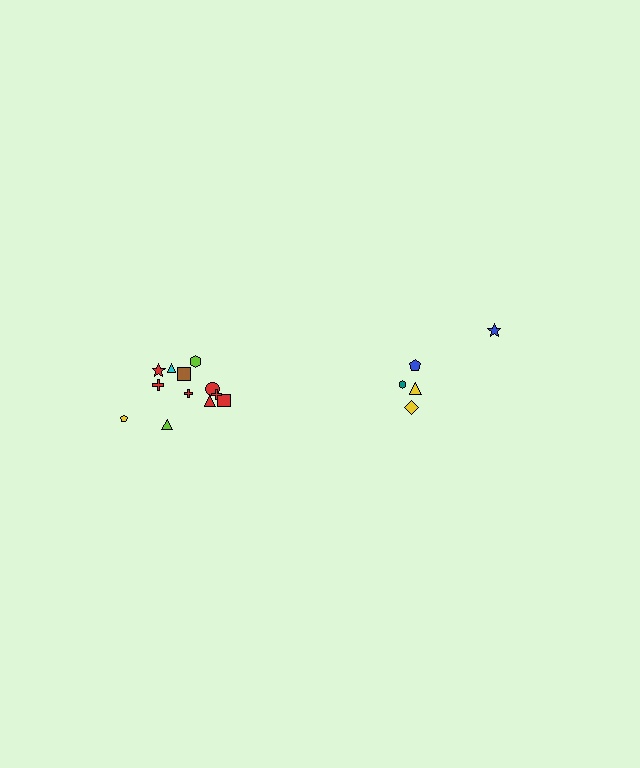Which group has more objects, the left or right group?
The left group.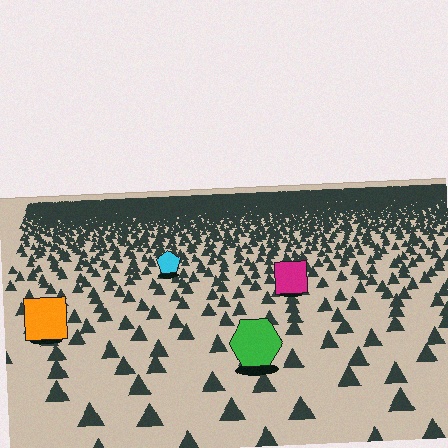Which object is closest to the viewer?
The green hexagon is closest. The texture marks near it are larger and more spread out.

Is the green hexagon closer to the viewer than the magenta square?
Yes. The green hexagon is closer — you can tell from the texture gradient: the ground texture is coarser near it.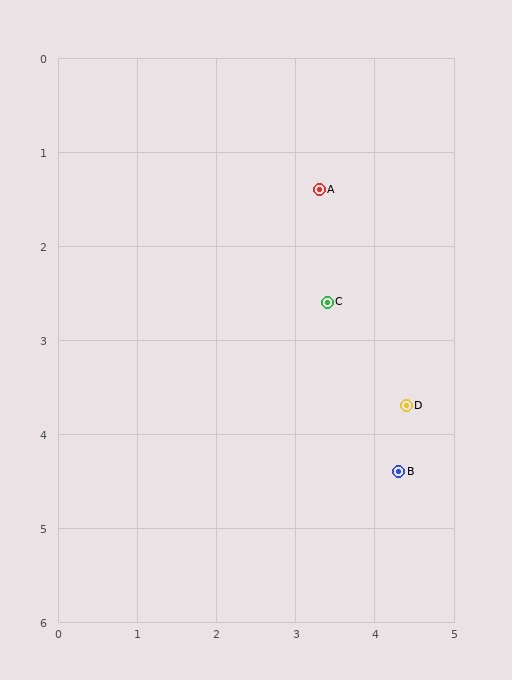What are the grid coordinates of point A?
Point A is at approximately (3.3, 1.4).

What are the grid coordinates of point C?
Point C is at approximately (3.4, 2.6).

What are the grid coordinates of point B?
Point B is at approximately (4.3, 4.4).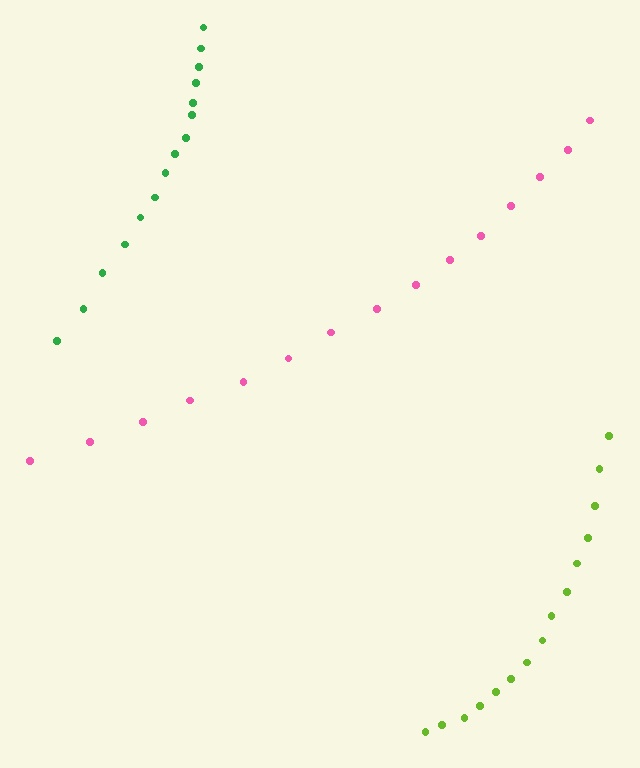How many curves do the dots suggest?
There are 3 distinct paths.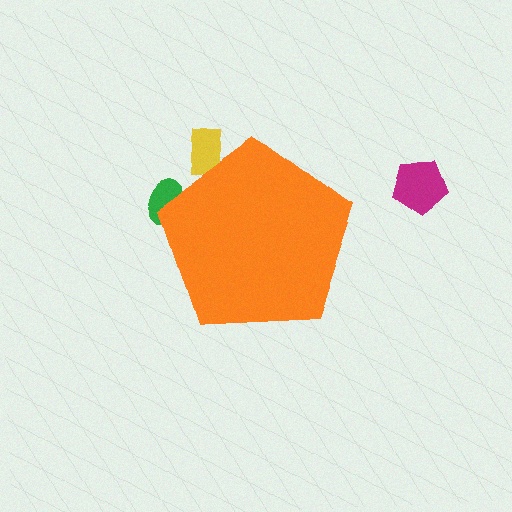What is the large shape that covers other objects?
An orange pentagon.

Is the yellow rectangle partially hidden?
Yes, the yellow rectangle is partially hidden behind the orange pentagon.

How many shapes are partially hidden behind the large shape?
2 shapes are partially hidden.